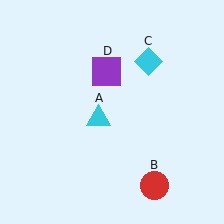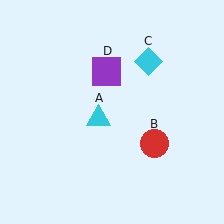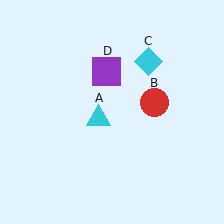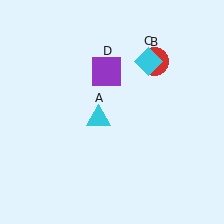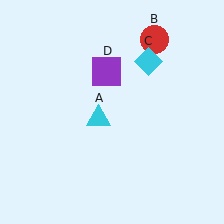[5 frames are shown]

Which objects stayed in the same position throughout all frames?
Cyan triangle (object A) and cyan diamond (object C) and purple square (object D) remained stationary.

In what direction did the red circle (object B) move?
The red circle (object B) moved up.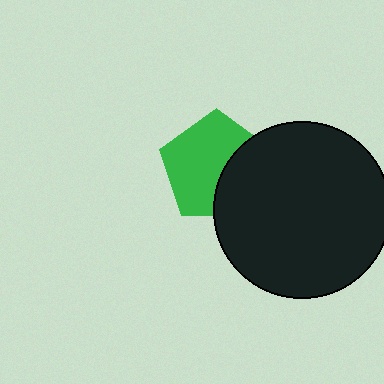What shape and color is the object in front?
The object in front is a black circle.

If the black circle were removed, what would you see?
You would see the complete green pentagon.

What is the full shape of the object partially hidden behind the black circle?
The partially hidden object is a green pentagon.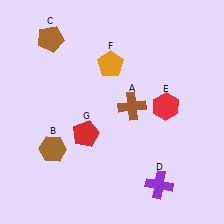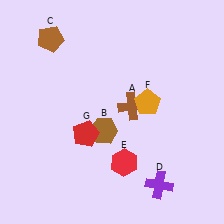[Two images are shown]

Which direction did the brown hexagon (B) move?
The brown hexagon (B) moved right.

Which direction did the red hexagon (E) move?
The red hexagon (E) moved down.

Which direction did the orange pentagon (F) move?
The orange pentagon (F) moved down.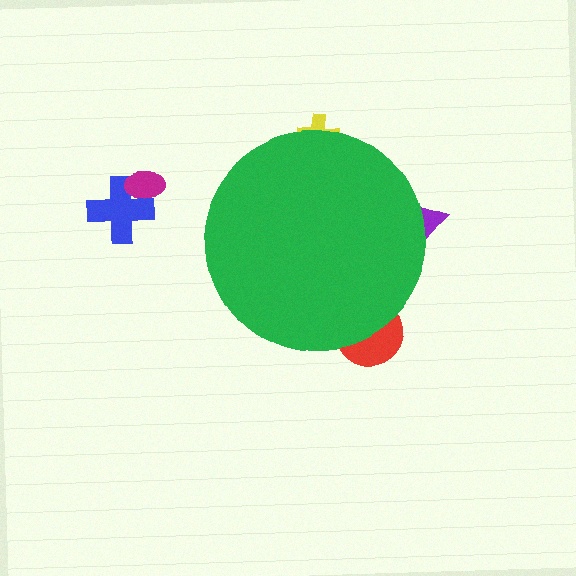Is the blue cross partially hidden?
No, the blue cross is fully visible.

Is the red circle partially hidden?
Yes, the red circle is partially hidden behind the green circle.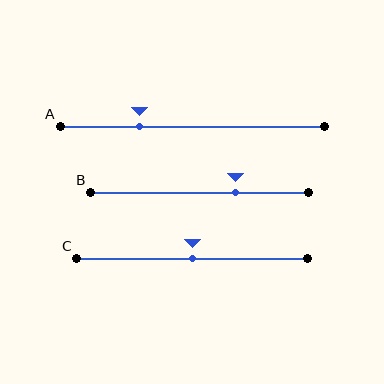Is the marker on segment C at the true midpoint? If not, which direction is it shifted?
Yes, the marker on segment C is at the true midpoint.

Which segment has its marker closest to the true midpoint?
Segment C has its marker closest to the true midpoint.